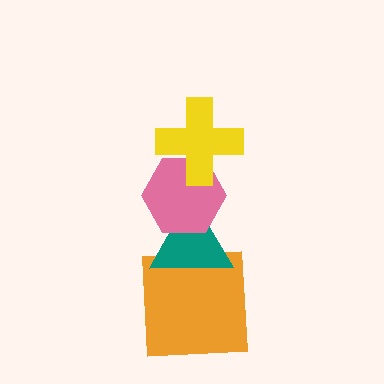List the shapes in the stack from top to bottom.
From top to bottom: the yellow cross, the pink hexagon, the teal triangle, the orange square.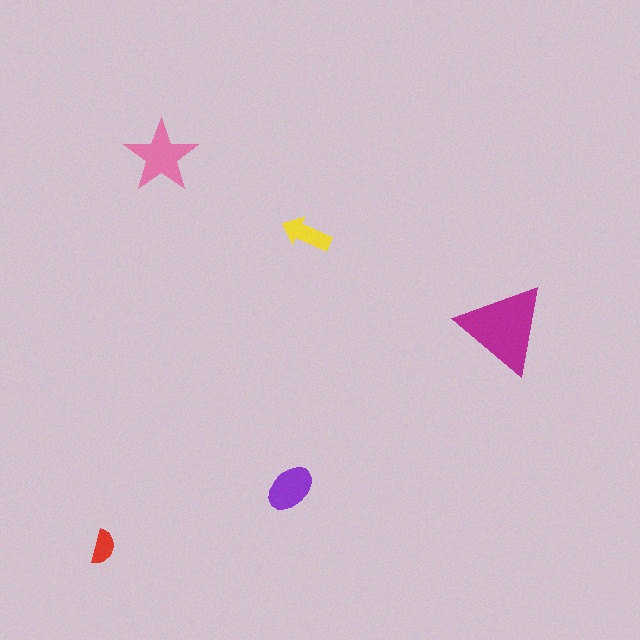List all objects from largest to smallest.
The magenta triangle, the pink star, the purple ellipse, the yellow arrow, the red semicircle.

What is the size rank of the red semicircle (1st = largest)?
5th.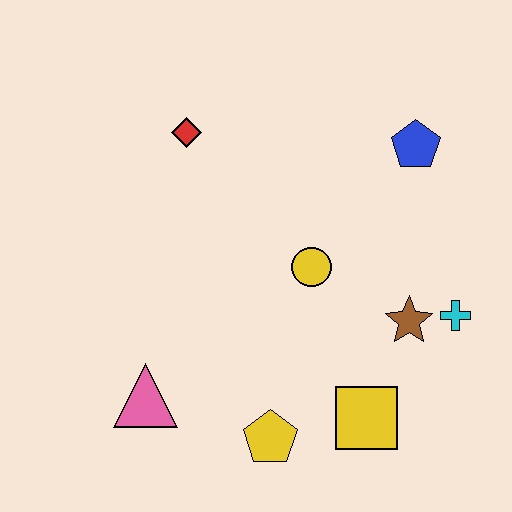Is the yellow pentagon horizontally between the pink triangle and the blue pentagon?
Yes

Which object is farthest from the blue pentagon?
The pink triangle is farthest from the blue pentagon.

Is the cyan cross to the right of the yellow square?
Yes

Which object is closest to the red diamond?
The yellow circle is closest to the red diamond.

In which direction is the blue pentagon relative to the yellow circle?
The blue pentagon is above the yellow circle.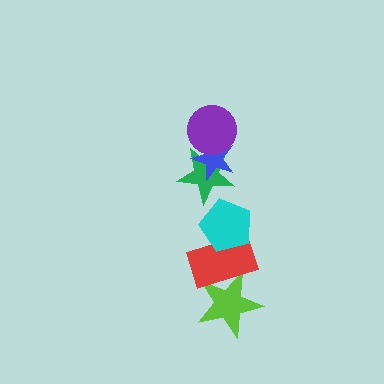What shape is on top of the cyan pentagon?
The green star is on top of the cyan pentagon.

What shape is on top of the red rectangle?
The cyan pentagon is on top of the red rectangle.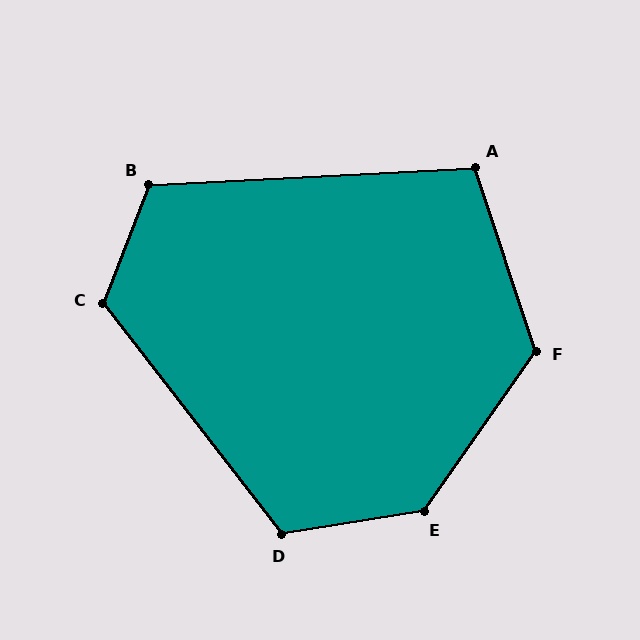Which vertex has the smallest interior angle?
A, at approximately 105 degrees.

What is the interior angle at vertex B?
Approximately 114 degrees (obtuse).